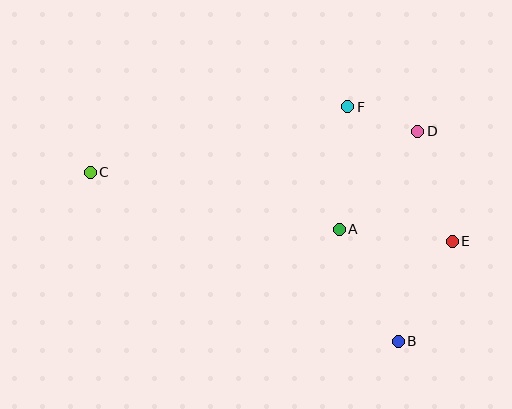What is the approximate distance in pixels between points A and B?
The distance between A and B is approximately 126 pixels.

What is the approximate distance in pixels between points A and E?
The distance between A and E is approximately 114 pixels.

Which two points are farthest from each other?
Points C and E are farthest from each other.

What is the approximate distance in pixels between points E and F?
The distance between E and F is approximately 170 pixels.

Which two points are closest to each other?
Points D and F are closest to each other.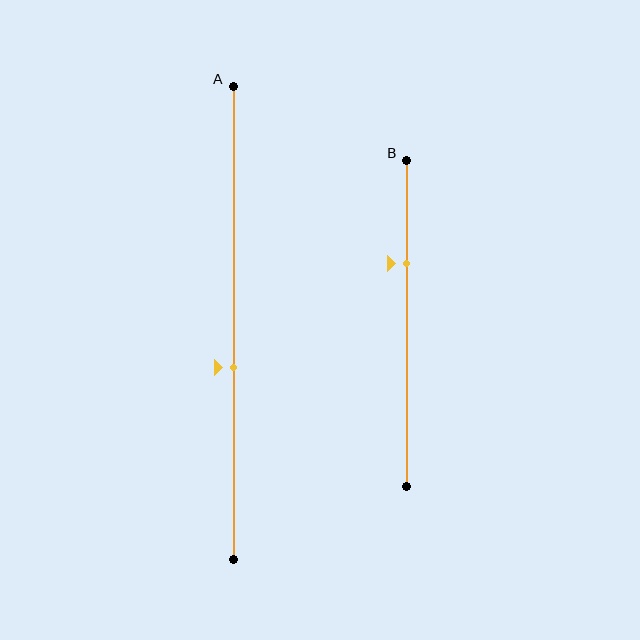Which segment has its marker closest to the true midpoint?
Segment A has its marker closest to the true midpoint.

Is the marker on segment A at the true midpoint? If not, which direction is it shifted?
No, the marker on segment A is shifted downward by about 9% of the segment length.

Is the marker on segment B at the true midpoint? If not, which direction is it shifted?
No, the marker on segment B is shifted upward by about 18% of the segment length.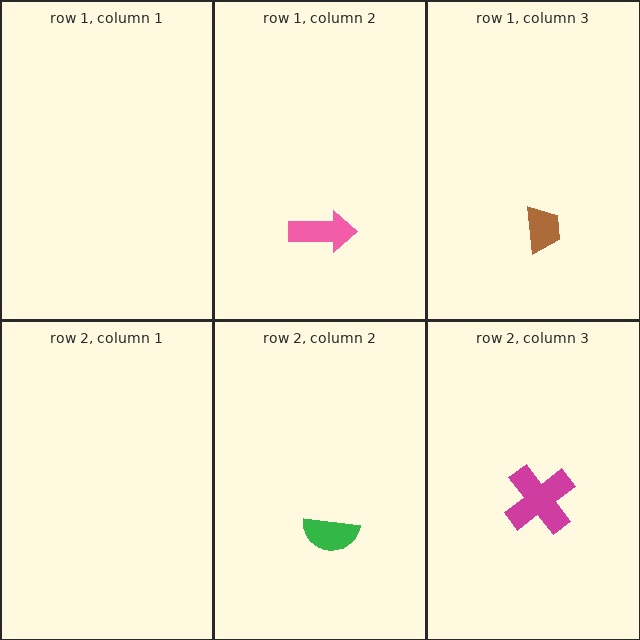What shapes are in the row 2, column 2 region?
The green semicircle.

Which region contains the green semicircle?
The row 2, column 2 region.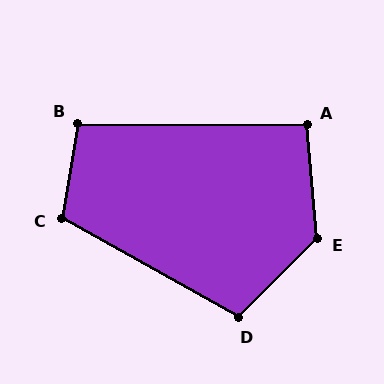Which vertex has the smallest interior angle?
A, at approximately 95 degrees.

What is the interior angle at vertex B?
Approximately 99 degrees (obtuse).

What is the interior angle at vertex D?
Approximately 106 degrees (obtuse).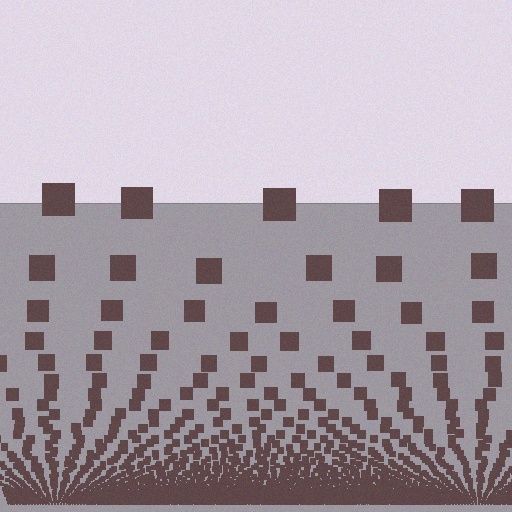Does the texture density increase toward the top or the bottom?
Density increases toward the bottom.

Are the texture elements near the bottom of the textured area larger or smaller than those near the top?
Smaller. The gradient is inverted — elements near the bottom are smaller and denser.